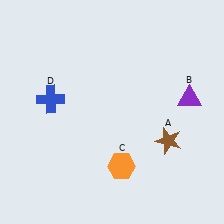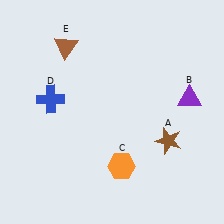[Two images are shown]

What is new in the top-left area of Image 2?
A brown triangle (E) was added in the top-left area of Image 2.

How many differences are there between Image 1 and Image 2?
There is 1 difference between the two images.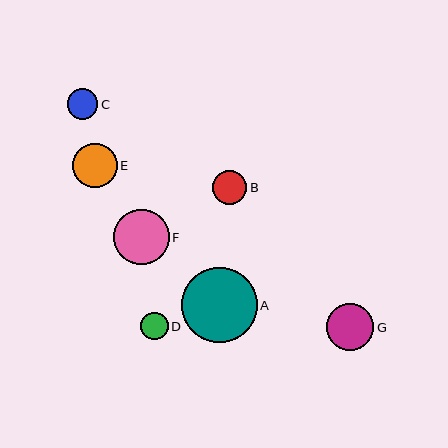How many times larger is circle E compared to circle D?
Circle E is approximately 1.6 times the size of circle D.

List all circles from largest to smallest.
From largest to smallest: A, F, G, E, B, C, D.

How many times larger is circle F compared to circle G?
Circle F is approximately 1.2 times the size of circle G.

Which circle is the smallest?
Circle D is the smallest with a size of approximately 28 pixels.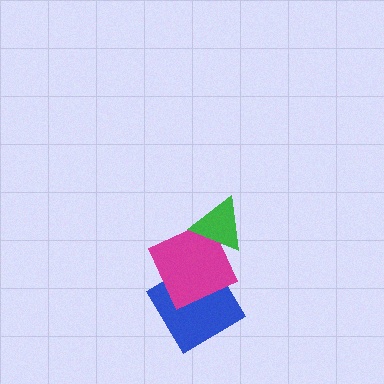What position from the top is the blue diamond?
The blue diamond is 3rd from the top.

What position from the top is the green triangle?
The green triangle is 1st from the top.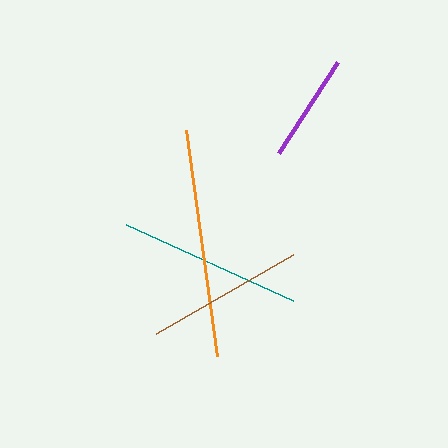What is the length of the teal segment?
The teal segment is approximately 184 pixels long.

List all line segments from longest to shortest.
From longest to shortest: orange, teal, brown, purple.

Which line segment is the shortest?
The purple line is the shortest at approximately 108 pixels.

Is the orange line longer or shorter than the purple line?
The orange line is longer than the purple line.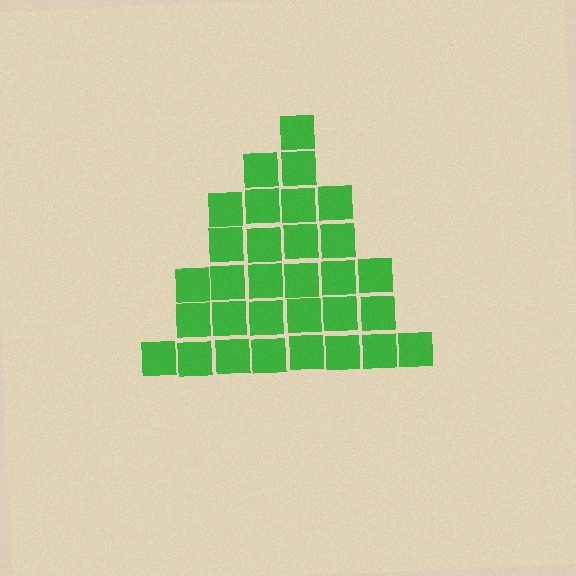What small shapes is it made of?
It is made of small squares.